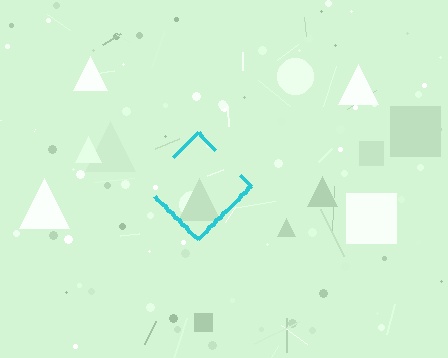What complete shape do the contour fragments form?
The contour fragments form a diamond.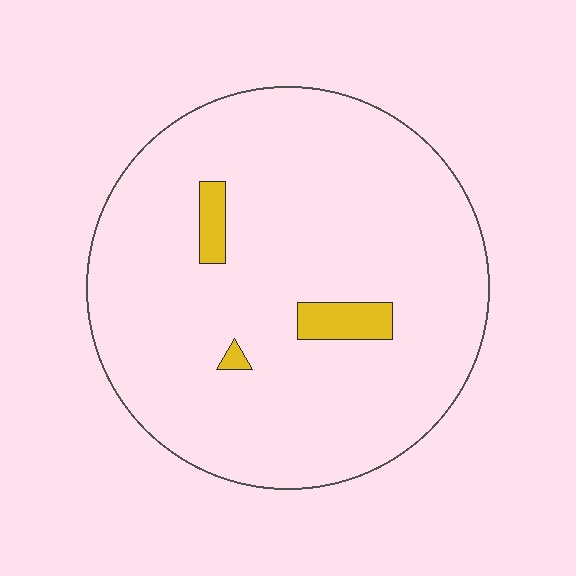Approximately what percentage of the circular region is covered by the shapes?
Approximately 5%.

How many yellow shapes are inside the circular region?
3.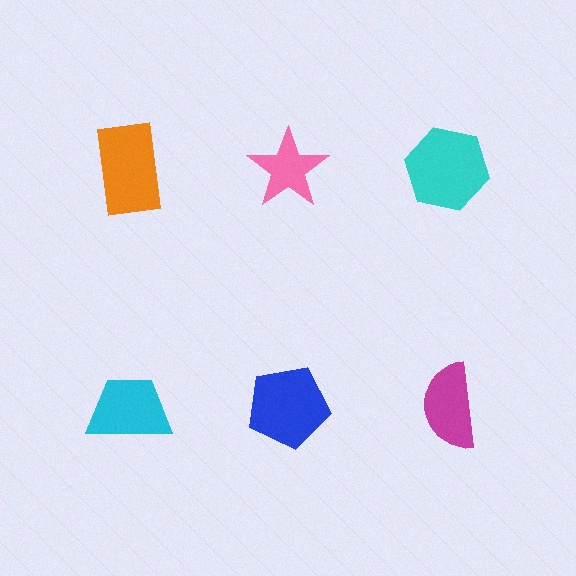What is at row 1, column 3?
A cyan hexagon.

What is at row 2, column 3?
A magenta semicircle.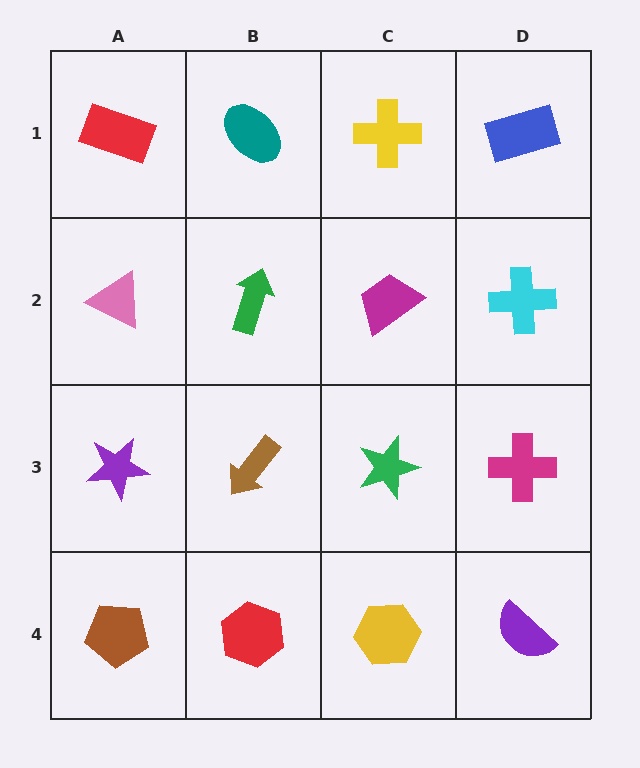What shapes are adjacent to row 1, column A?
A pink triangle (row 2, column A), a teal ellipse (row 1, column B).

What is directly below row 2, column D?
A magenta cross.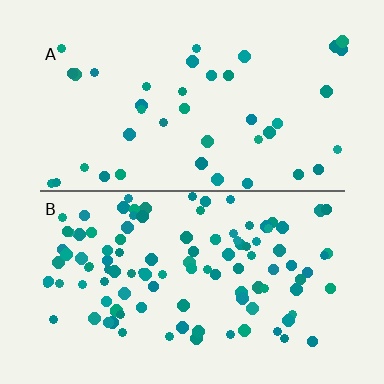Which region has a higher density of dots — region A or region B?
B (the bottom).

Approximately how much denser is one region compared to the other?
Approximately 2.7× — region B over region A.